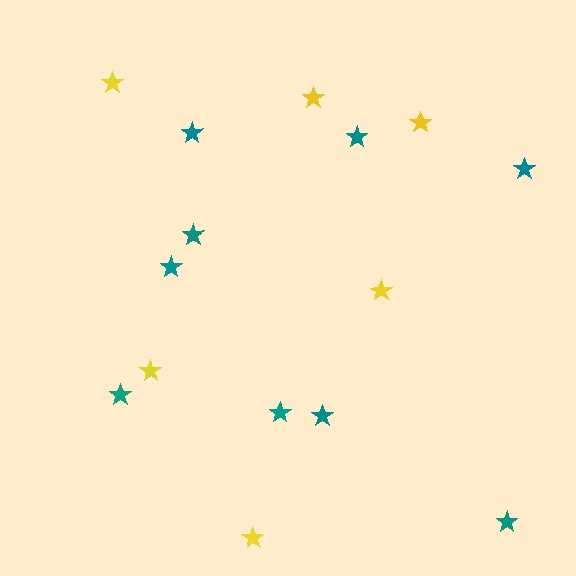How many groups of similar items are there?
There are 2 groups: one group of yellow stars (6) and one group of teal stars (9).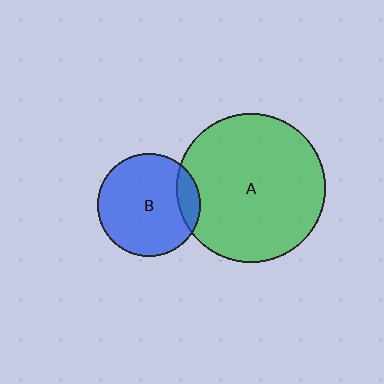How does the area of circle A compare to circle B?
Approximately 2.1 times.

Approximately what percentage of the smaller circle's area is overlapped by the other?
Approximately 15%.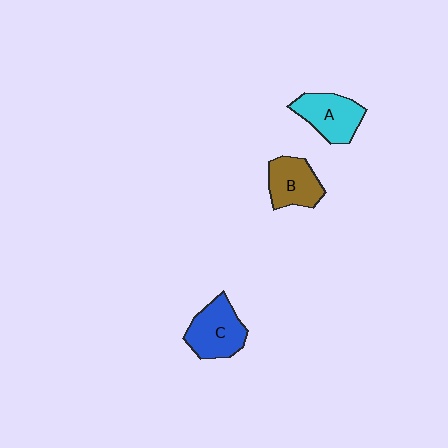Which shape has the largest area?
Shape C (blue).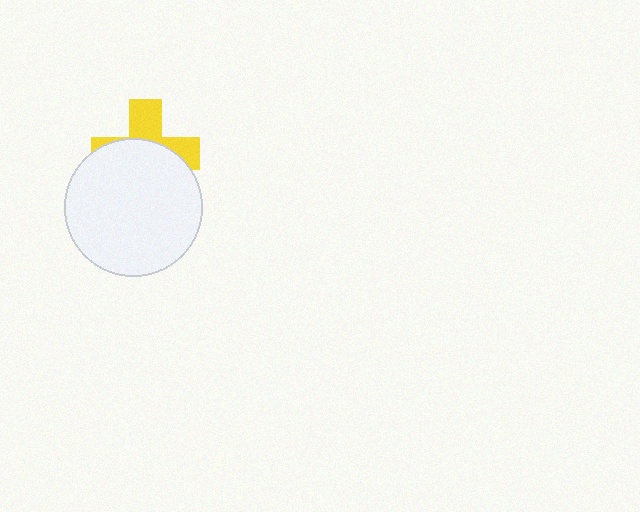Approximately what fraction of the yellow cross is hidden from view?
Roughly 62% of the yellow cross is hidden behind the white circle.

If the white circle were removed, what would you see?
You would see the complete yellow cross.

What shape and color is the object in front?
The object in front is a white circle.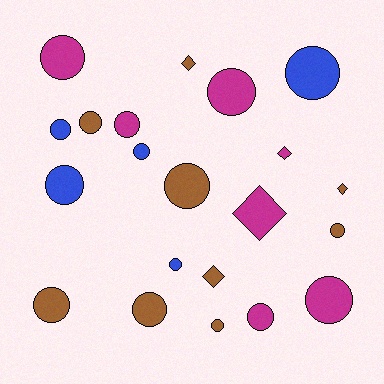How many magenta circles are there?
There are 5 magenta circles.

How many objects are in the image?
There are 21 objects.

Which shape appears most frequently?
Circle, with 16 objects.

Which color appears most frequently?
Brown, with 9 objects.